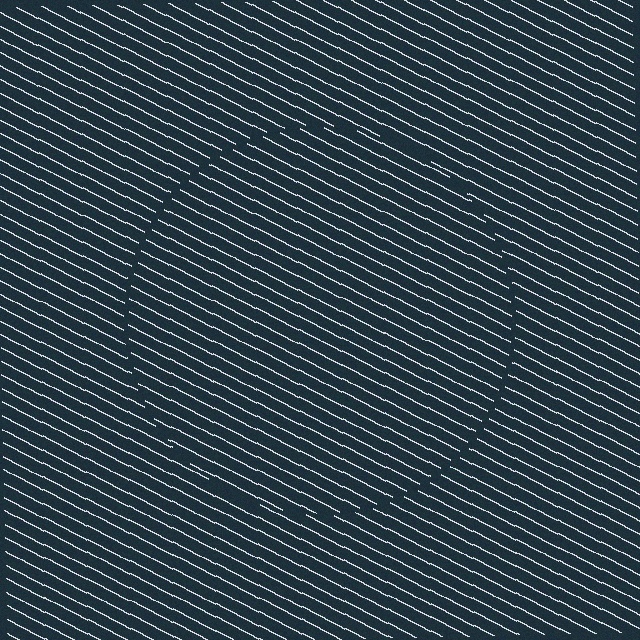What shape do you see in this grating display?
An illusory circle. The interior of the shape contains the same grating, shifted by half a period — the contour is defined by the phase discontinuity where line-ends from the inner and outer gratings abut.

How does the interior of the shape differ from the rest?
The interior of the shape contains the same grating, shifted by half a period — the contour is defined by the phase discontinuity where line-ends from the inner and outer gratings abut.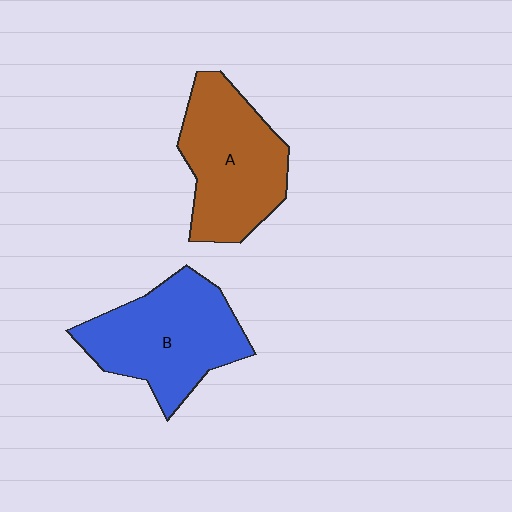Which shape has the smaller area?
Shape A (brown).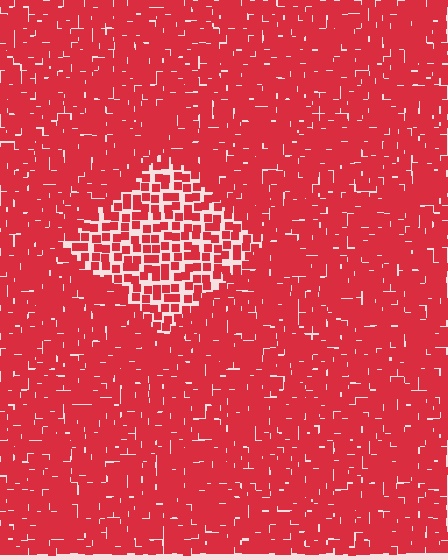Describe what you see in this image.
The image contains small red elements arranged at two different densities. A diamond-shaped region is visible where the elements are less densely packed than the surrounding area.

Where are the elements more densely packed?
The elements are more densely packed outside the diamond boundary.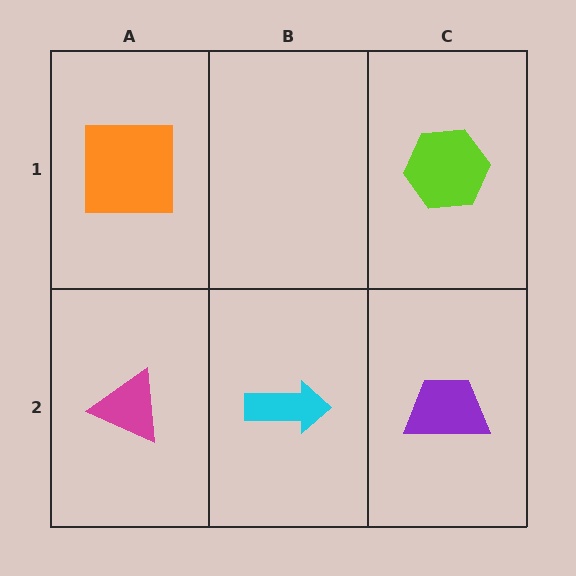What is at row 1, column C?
A lime hexagon.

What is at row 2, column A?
A magenta triangle.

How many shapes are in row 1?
2 shapes.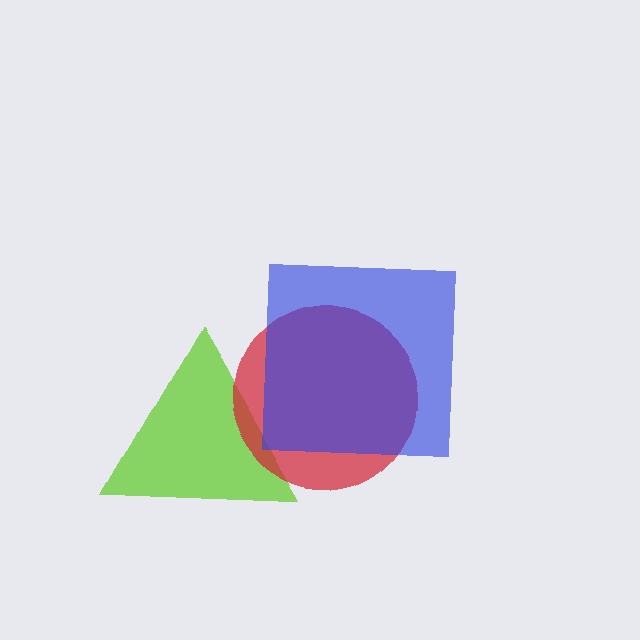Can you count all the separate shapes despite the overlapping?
Yes, there are 3 separate shapes.